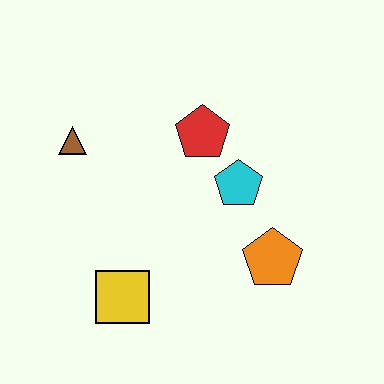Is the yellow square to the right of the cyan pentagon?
No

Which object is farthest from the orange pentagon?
The brown triangle is farthest from the orange pentagon.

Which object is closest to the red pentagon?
The cyan pentagon is closest to the red pentagon.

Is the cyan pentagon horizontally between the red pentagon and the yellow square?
No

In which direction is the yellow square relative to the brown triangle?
The yellow square is below the brown triangle.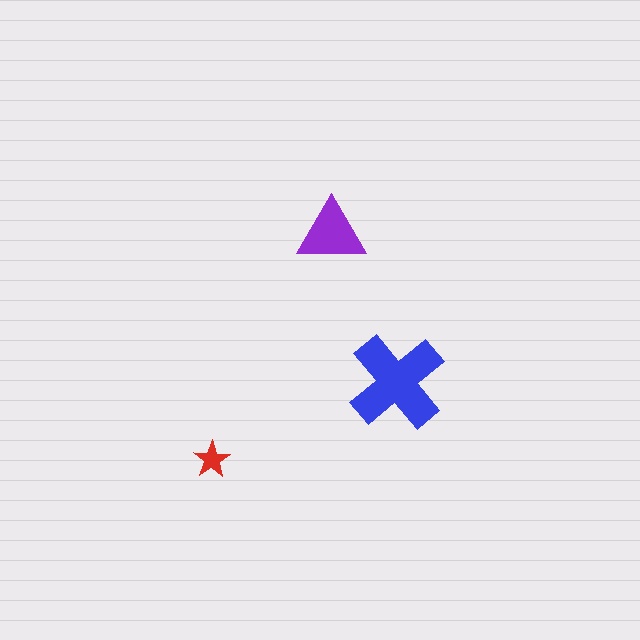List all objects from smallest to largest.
The red star, the purple triangle, the blue cross.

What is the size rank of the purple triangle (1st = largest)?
2nd.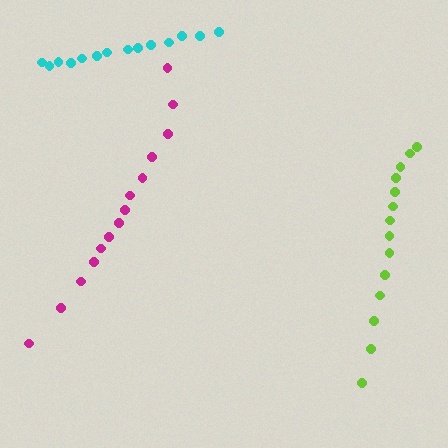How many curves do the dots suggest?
There are 3 distinct paths.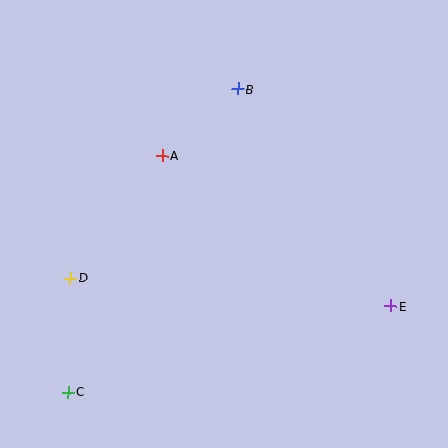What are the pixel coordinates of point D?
Point D is at (71, 278).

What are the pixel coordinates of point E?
Point E is at (391, 306).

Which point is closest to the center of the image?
Point A at (162, 155) is closest to the center.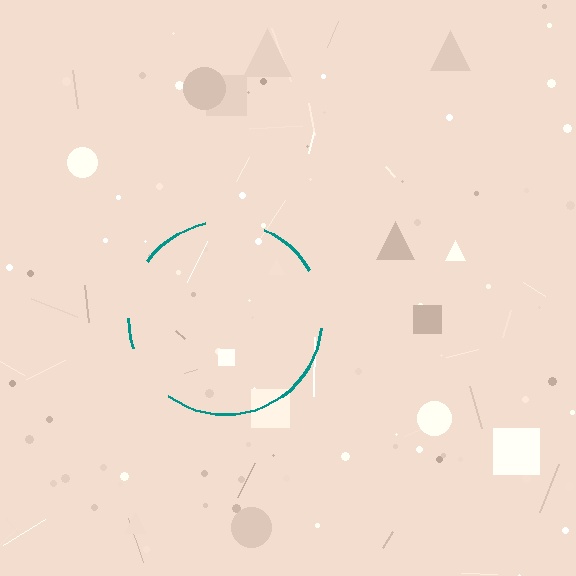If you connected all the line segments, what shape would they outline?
They would outline a circle.